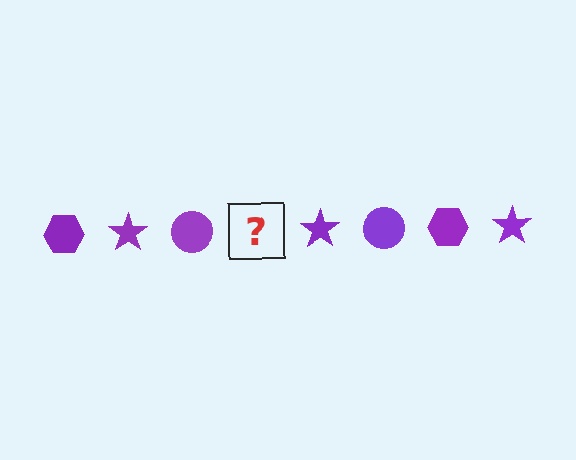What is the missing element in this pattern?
The missing element is a purple hexagon.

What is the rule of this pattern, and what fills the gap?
The rule is that the pattern cycles through hexagon, star, circle shapes in purple. The gap should be filled with a purple hexagon.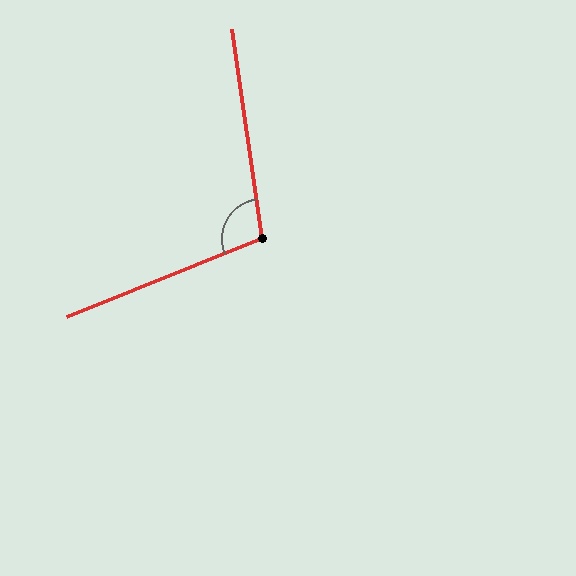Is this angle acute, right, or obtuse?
It is obtuse.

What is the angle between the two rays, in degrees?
Approximately 104 degrees.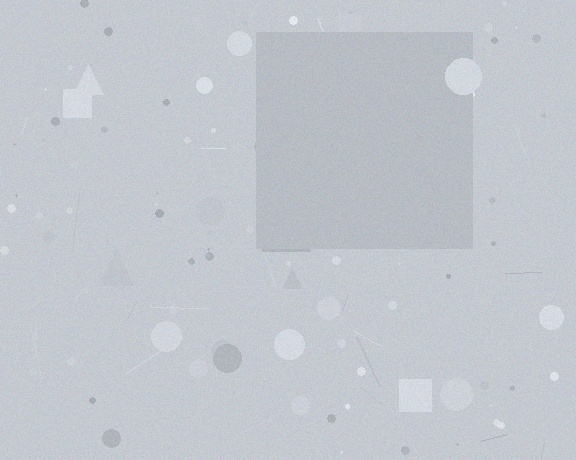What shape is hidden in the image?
A square is hidden in the image.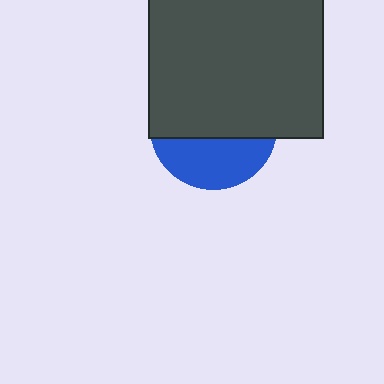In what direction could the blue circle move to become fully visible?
The blue circle could move down. That would shift it out from behind the dark gray square entirely.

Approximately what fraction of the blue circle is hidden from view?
Roughly 63% of the blue circle is hidden behind the dark gray square.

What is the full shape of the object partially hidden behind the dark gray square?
The partially hidden object is a blue circle.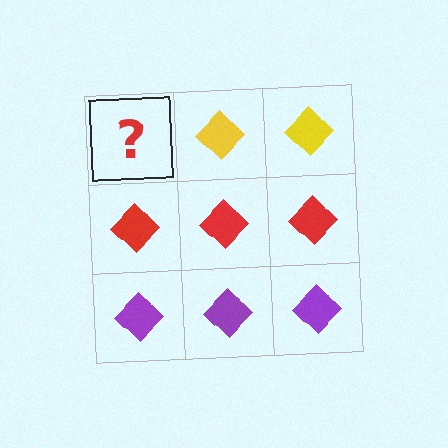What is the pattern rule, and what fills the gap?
The rule is that each row has a consistent color. The gap should be filled with a yellow diamond.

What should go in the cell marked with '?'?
The missing cell should contain a yellow diamond.